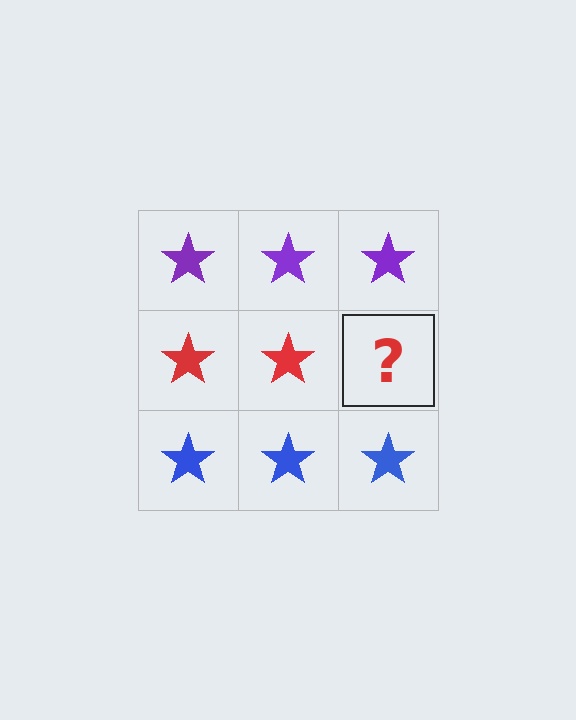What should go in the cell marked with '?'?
The missing cell should contain a red star.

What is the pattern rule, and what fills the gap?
The rule is that each row has a consistent color. The gap should be filled with a red star.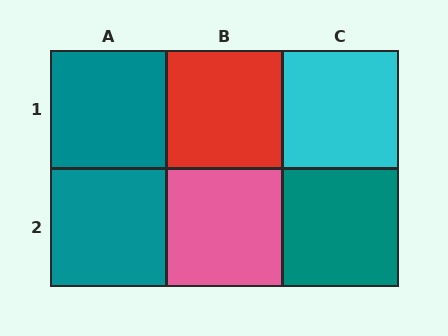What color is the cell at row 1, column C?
Cyan.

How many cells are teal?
3 cells are teal.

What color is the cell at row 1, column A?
Teal.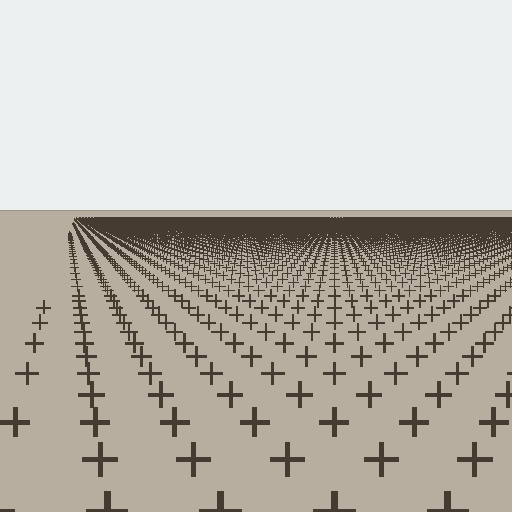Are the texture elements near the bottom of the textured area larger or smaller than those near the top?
Larger. Near the bottom, elements are closer to the viewer and appear at a bigger on-screen size.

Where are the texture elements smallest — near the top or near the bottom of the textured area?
Near the top.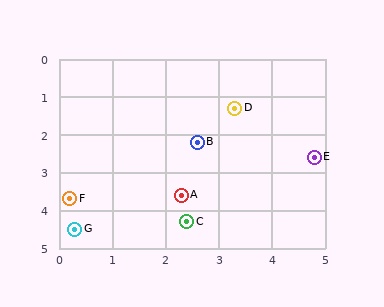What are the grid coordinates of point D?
Point D is at approximately (3.3, 1.3).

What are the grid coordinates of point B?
Point B is at approximately (2.6, 2.2).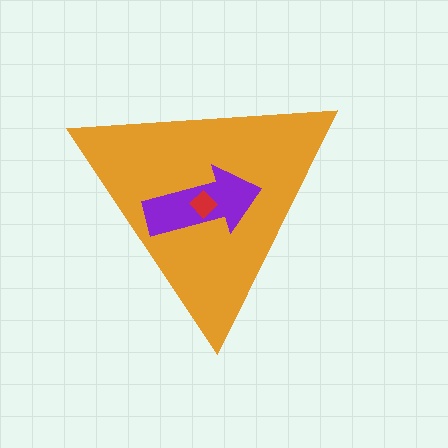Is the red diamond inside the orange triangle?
Yes.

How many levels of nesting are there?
3.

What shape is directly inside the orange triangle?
The purple arrow.